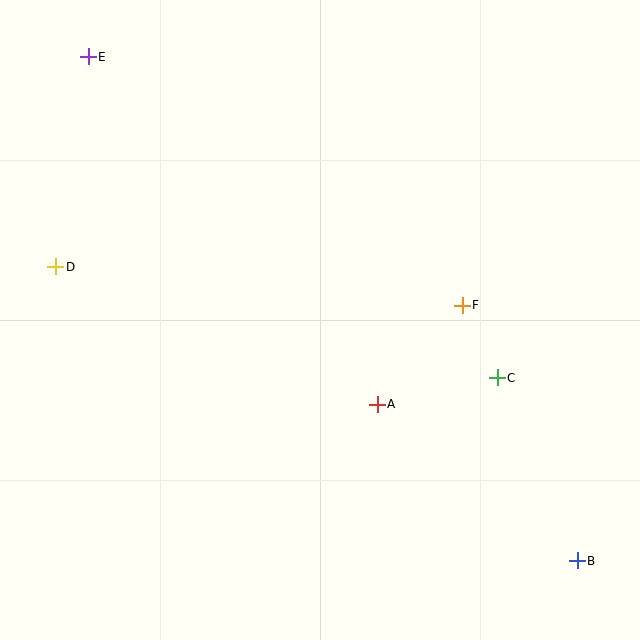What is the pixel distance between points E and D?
The distance between E and D is 213 pixels.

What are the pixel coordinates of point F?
Point F is at (462, 305).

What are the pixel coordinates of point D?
Point D is at (56, 267).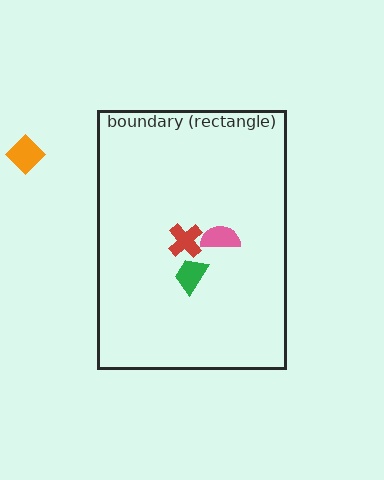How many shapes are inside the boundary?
3 inside, 1 outside.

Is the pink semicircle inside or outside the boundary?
Inside.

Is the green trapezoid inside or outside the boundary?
Inside.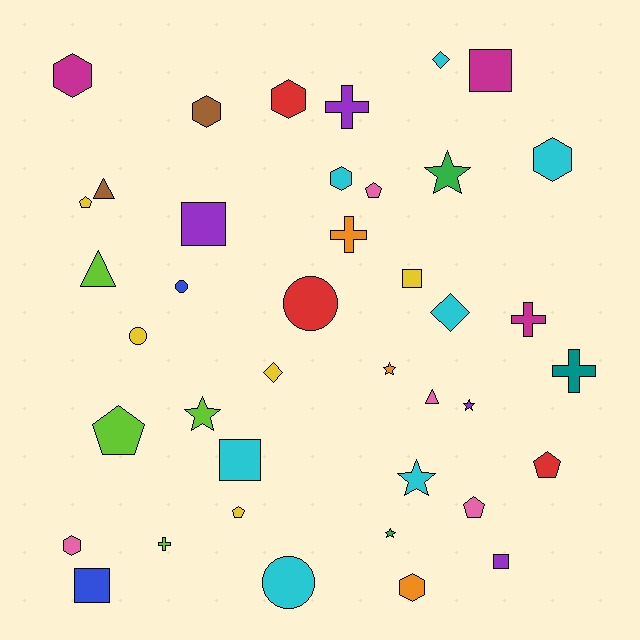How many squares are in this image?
There are 6 squares.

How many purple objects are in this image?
There are 4 purple objects.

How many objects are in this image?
There are 40 objects.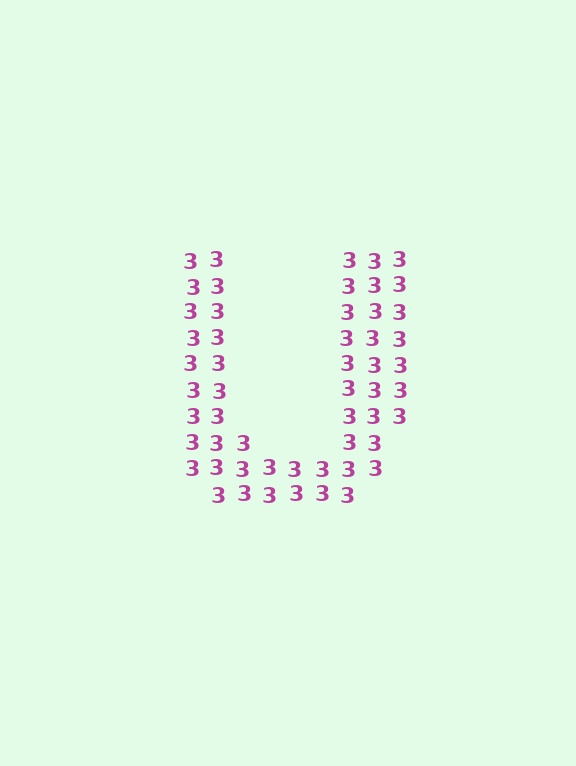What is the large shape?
The large shape is the letter U.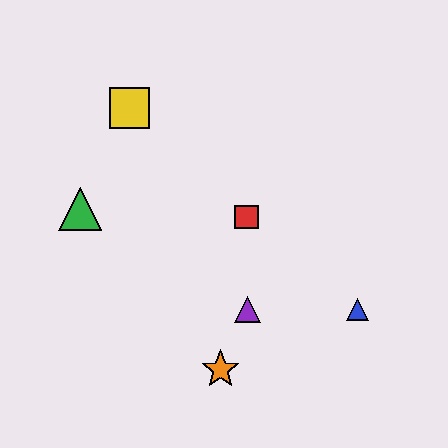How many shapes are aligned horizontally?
2 shapes (the blue triangle, the purple triangle) are aligned horizontally.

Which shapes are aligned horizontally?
The blue triangle, the purple triangle are aligned horizontally.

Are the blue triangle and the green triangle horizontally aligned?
No, the blue triangle is at y≈309 and the green triangle is at y≈209.